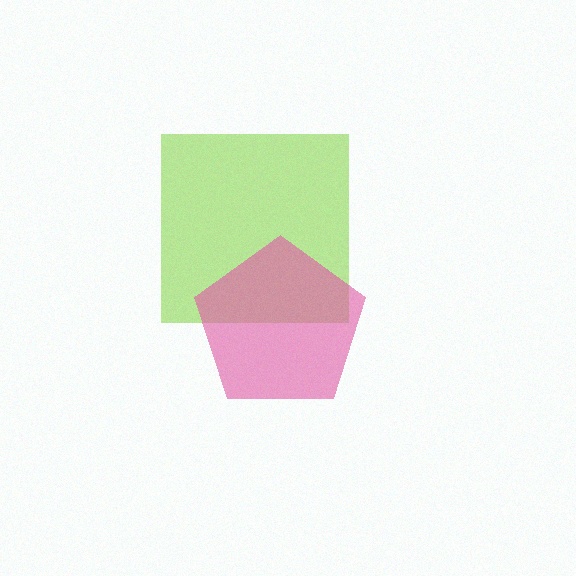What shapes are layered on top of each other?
The layered shapes are: a lime square, a pink pentagon.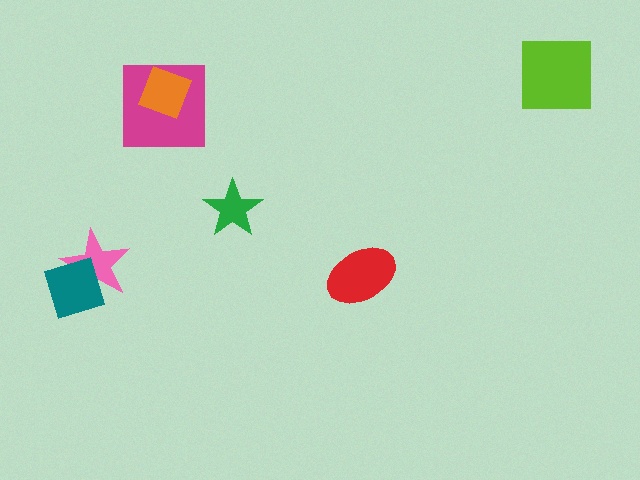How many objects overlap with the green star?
0 objects overlap with the green star.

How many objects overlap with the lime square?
0 objects overlap with the lime square.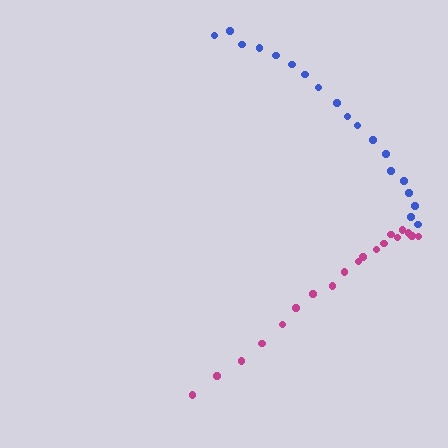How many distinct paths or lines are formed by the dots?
There are 2 distinct paths.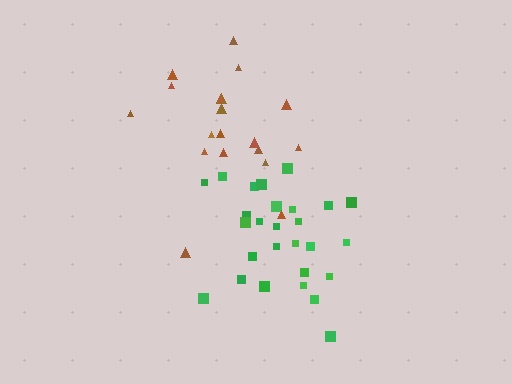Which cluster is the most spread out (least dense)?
Brown.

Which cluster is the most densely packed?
Green.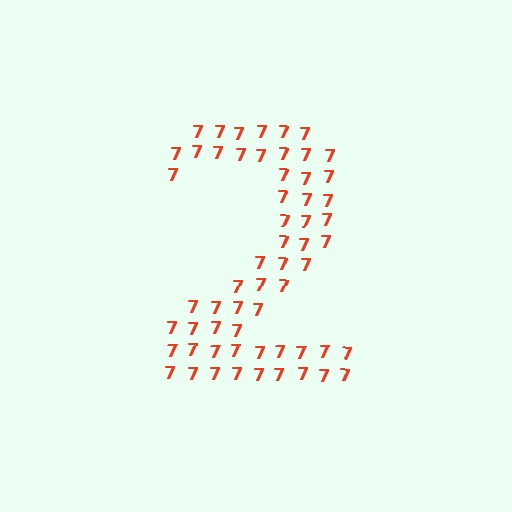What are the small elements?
The small elements are digit 7's.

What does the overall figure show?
The overall figure shows the digit 2.